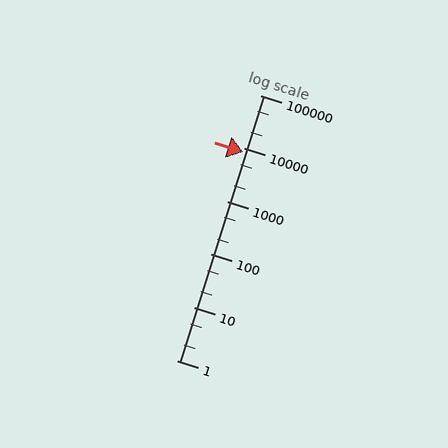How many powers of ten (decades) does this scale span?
The scale spans 5 decades, from 1 to 100000.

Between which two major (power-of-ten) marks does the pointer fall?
The pointer is between 1000 and 10000.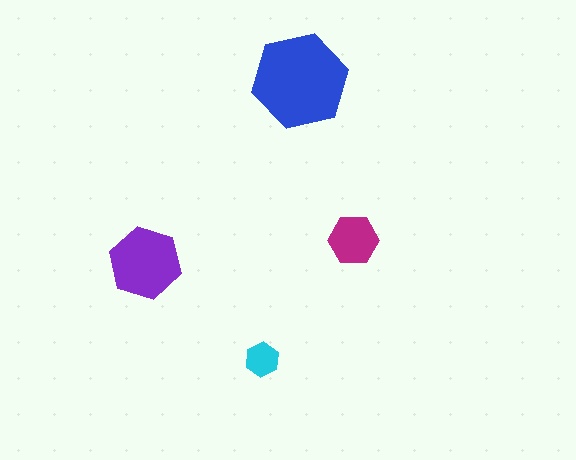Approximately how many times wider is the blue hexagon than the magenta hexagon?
About 2 times wider.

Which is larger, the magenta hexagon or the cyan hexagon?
The magenta one.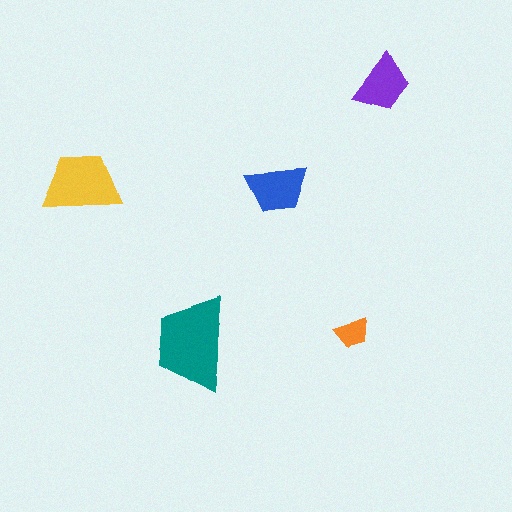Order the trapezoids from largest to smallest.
the teal one, the yellow one, the blue one, the purple one, the orange one.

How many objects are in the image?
There are 5 objects in the image.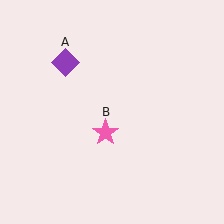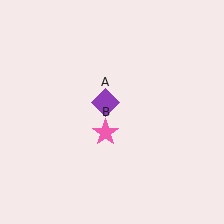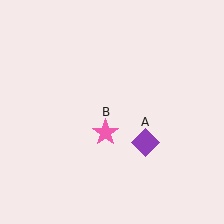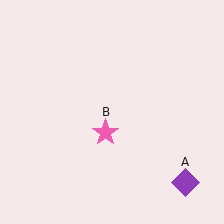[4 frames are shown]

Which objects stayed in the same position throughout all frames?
Pink star (object B) remained stationary.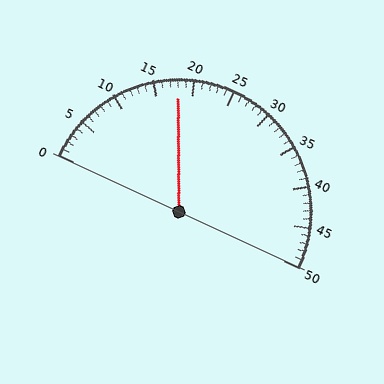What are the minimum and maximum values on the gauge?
The gauge ranges from 0 to 50.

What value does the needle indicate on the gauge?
The needle indicates approximately 18.